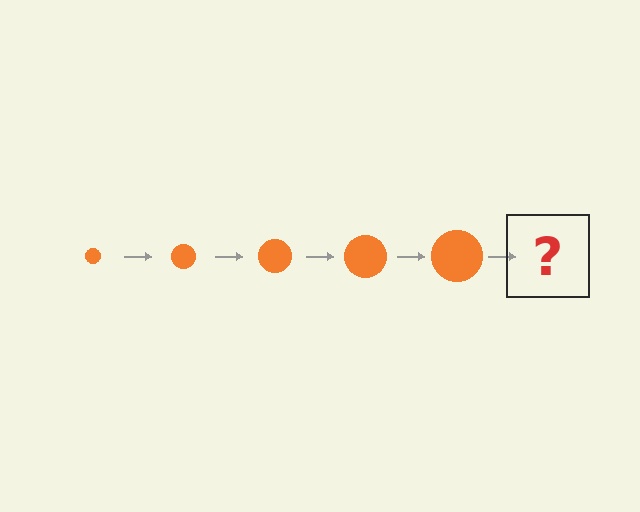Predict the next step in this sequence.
The next step is an orange circle, larger than the previous one.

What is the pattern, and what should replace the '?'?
The pattern is that the circle gets progressively larger each step. The '?' should be an orange circle, larger than the previous one.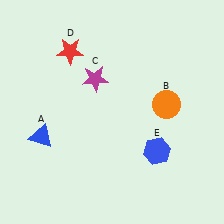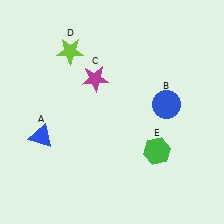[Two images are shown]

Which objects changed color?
B changed from orange to blue. D changed from red to lime. E changed from blue to green.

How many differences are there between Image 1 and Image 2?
There are 3 differences between the two images.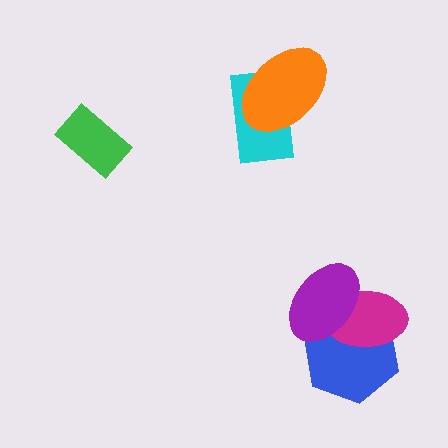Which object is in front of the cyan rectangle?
The orange ellipse is in front of the cyan rectangle.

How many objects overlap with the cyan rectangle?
1 object overlaps with the cyan rectangle.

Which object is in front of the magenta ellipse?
The purple ellipse is in front of the magenta ellipse.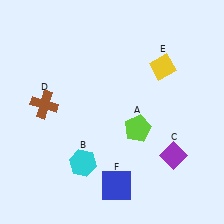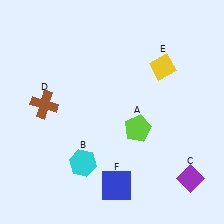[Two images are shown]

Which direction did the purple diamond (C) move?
The purple diamond (C) moved down.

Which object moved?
The purple diamond (C) moved down.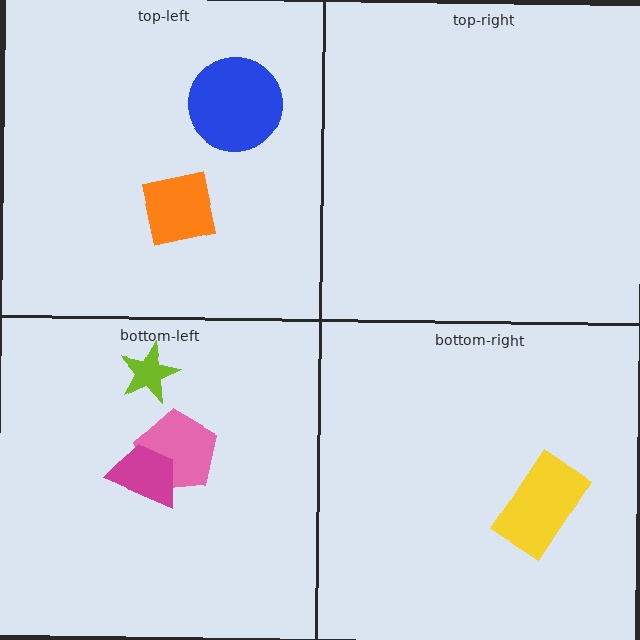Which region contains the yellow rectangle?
The bottom-right region.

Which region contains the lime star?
The bottom-left region.